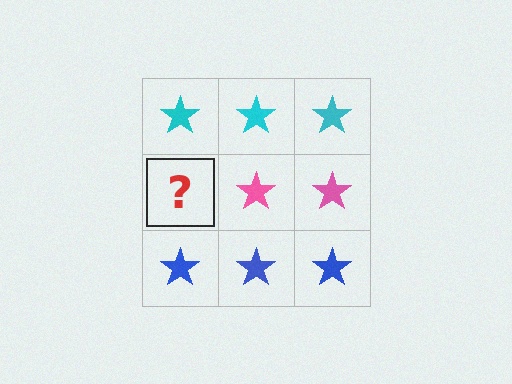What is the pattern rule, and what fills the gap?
The rule is that each row has a consistent color. The gap should be filled with a pink star.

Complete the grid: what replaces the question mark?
The question mark should be replaced with a pink star.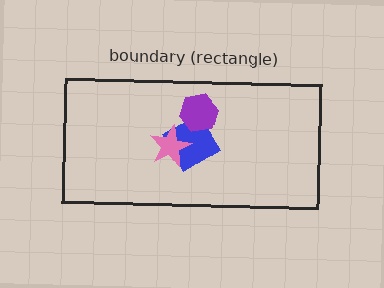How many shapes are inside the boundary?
3 inside, 0 outside.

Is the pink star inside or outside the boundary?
Inside.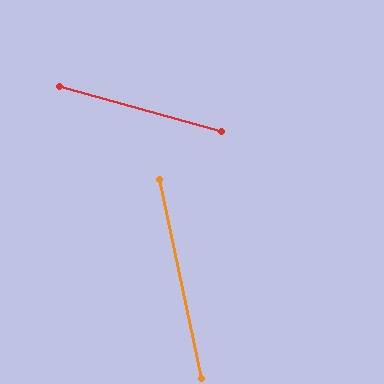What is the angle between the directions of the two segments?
Approximately 63 degrees.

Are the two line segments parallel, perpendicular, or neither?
Neither parallel nor perpendicular — they differ by about 63°.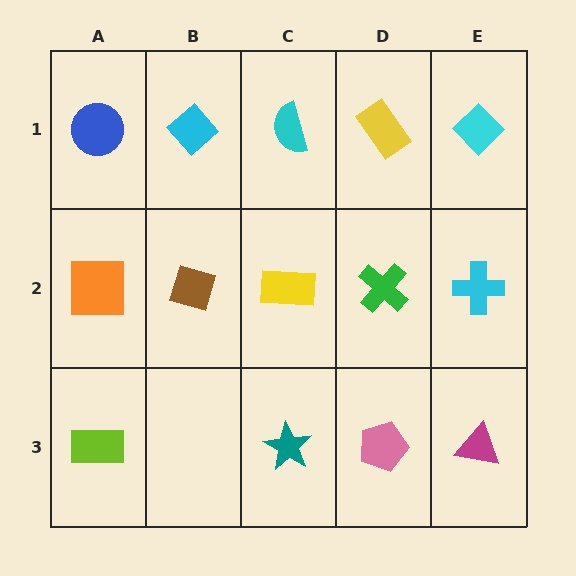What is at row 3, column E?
A magenta triangle.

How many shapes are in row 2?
5 shapes.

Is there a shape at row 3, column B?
No, that cell is empty.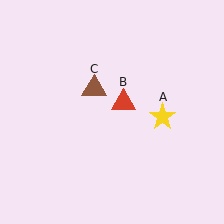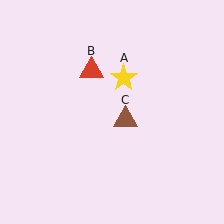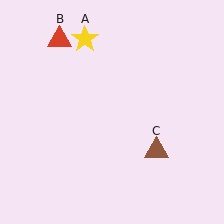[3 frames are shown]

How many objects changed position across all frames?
3 objects changed position: yellow star (object A), red triangle (object B), brown triangle (object C).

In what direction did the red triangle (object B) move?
The red triangle (object B) moved up and to the left.